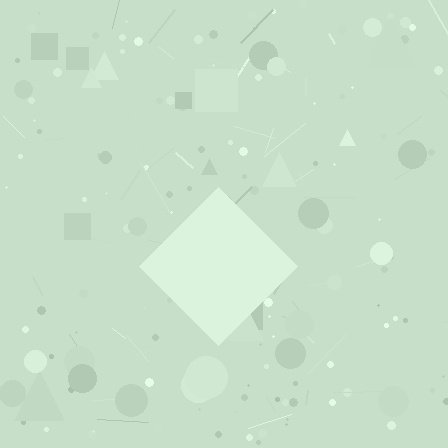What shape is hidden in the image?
A diamond is hidden in the image.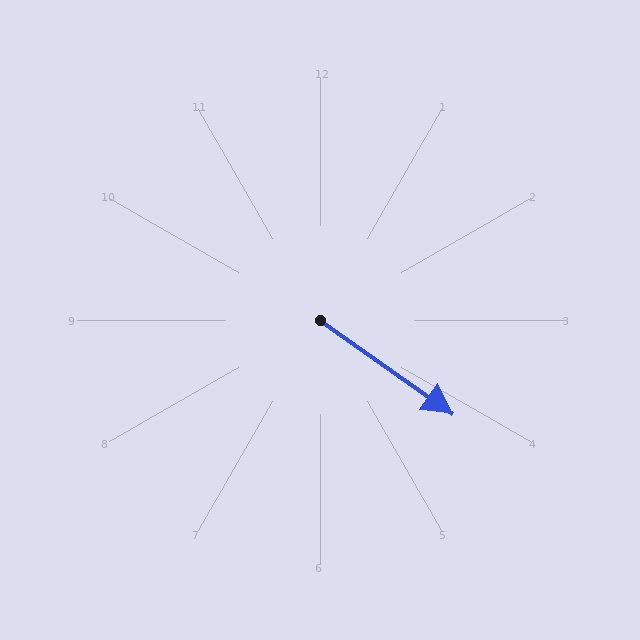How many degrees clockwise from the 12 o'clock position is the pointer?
Approximately 125 degrees.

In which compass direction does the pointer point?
Southeast.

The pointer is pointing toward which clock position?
Roughly 4 o'clock.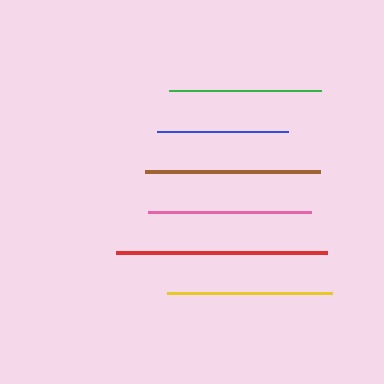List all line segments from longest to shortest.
From longest to shortest: red, brown, yellow, pink, green, blue.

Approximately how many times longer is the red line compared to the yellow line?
The red line is approximately 1.3 times the length of the yellow line.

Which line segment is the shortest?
The blue line is the shortest at approximately 131 pixels.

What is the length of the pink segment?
The pink segment is approximately 162 pixels long.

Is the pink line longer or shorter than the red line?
The red line is longer than the pink line.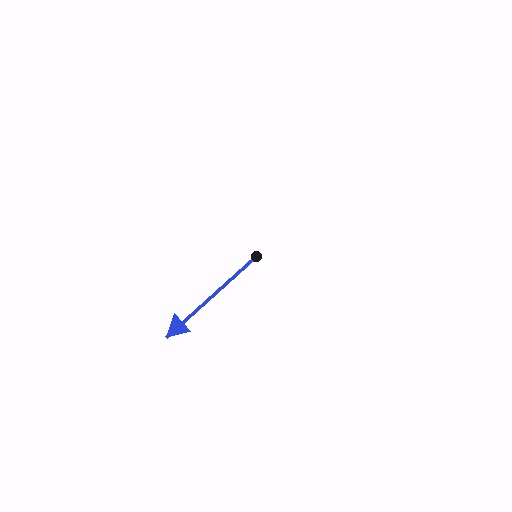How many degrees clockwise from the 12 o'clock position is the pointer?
Approximately 228 degrees.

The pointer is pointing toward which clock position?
Roughly 8 o'clock.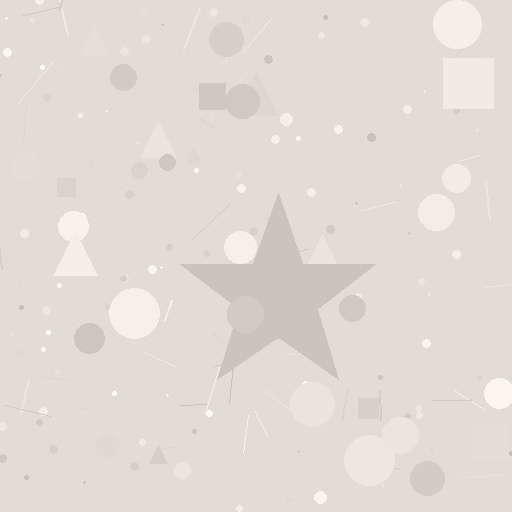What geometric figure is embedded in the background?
A star is embedded in the background.